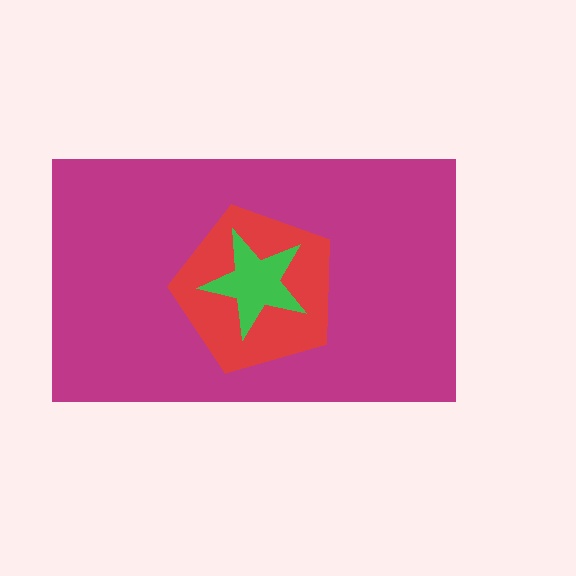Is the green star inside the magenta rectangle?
Yes.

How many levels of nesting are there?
3.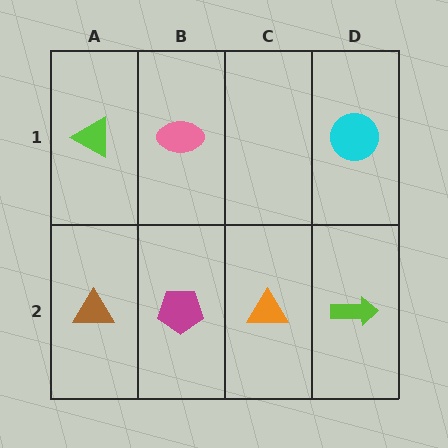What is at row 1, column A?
A lime triangle.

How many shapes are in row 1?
3 shapes.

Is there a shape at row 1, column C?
No, that cell is empty.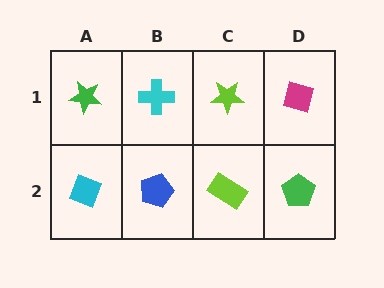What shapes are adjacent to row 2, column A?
A green star (row 1, column A), a blue pentagon (row 2, column B).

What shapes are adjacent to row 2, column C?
A lime star (row 1, column C), a blue pentagon (row 2, column B), a green pentagon (row 2, column D).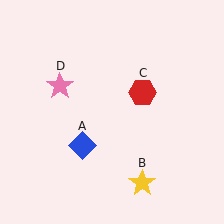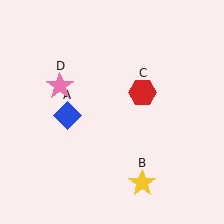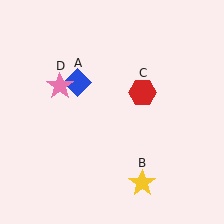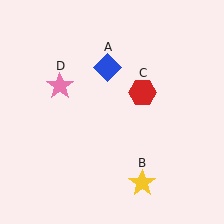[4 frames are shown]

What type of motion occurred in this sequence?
The blue diamond (object A) rotated clockwise around the center of the scene.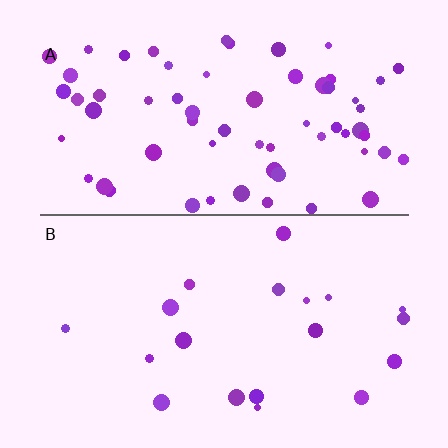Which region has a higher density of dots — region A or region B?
A (the top).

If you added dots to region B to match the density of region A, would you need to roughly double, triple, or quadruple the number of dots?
Approximately triple.